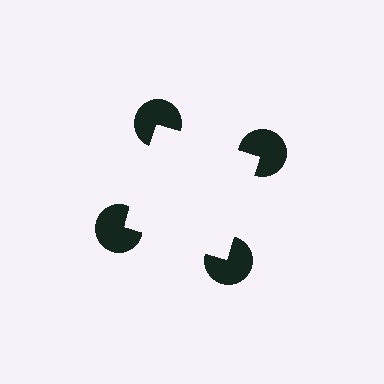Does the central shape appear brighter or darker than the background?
It typically appears slightly brighter than the background, even though no actual brightness change is drawn.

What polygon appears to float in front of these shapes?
An illusory square — its edges are inferred from the aligned wedge cuts in the pac-man discs, not physically drawn.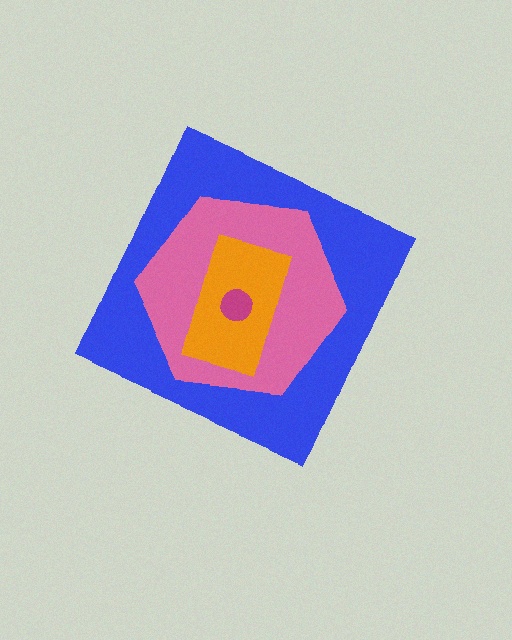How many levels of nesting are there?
4.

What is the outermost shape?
The blue diamond.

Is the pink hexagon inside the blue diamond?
Yes.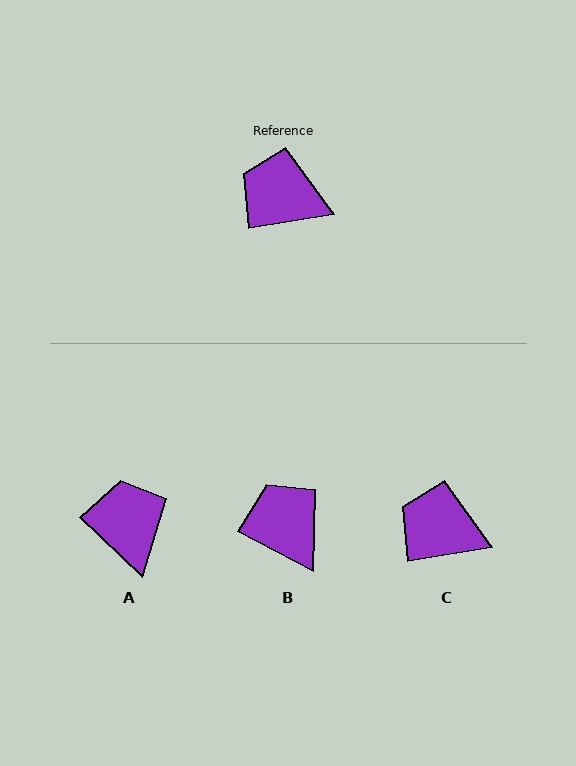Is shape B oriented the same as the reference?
No, it is off by about 38 degrees.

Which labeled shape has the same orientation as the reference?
C.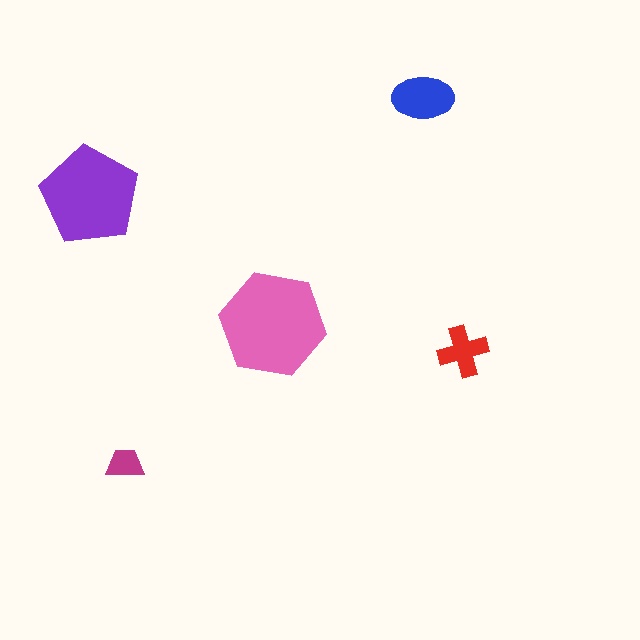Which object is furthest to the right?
The red cross is rightmost.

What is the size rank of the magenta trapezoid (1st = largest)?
5th.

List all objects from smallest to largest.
The magenta trapezoid, the red cross, the blue ellipse, the purple pentagon, the pink hexagon.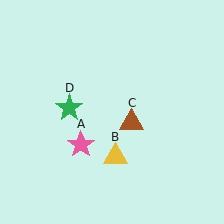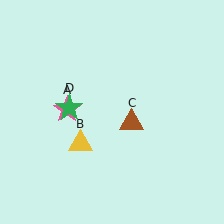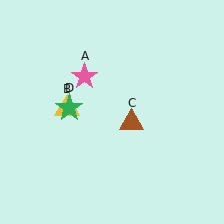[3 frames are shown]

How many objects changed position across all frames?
2 objects changed position: pink star (object A), yellow triangle (object B).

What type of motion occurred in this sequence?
The pink star (object A), yellow triangle (object B) rotated clockwise around the center of the scene.